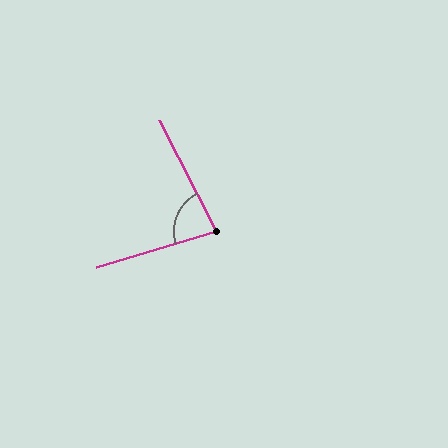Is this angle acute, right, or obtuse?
It is acute.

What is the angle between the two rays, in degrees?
Approximately 80 degrees.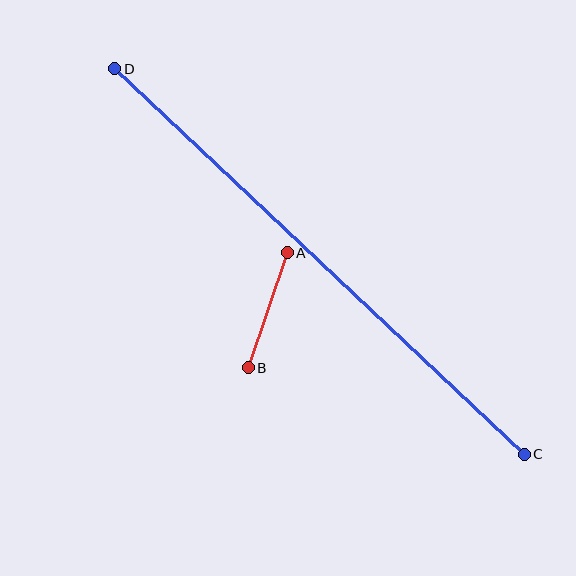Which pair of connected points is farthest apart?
Points C and D are farthest apart.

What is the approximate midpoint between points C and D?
The midpoint is at approximately (319, 261) pixels.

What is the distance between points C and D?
The distance is approximately 562 pixels.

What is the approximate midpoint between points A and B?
The midpoint is at approximately (268, 310) pixels.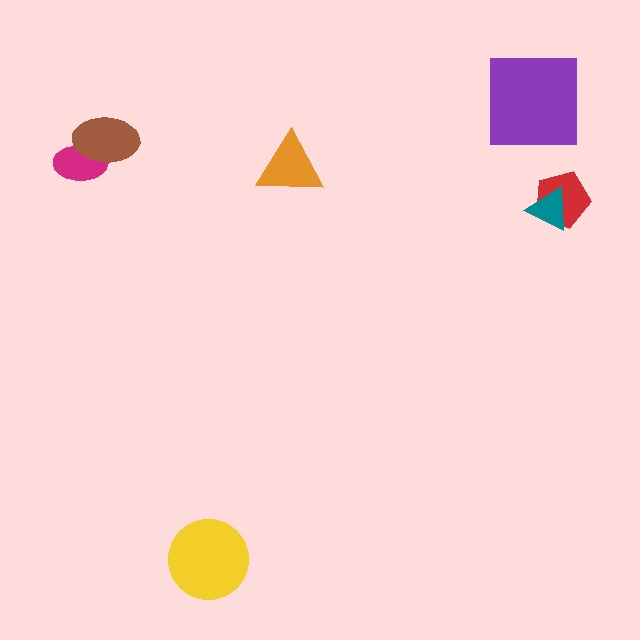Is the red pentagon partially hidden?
Yes, it is partially covered by another shape.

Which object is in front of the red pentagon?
The teal triangle is in front of the red pentagon.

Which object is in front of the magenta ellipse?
The brown ellipse is in front of the magenta ellipse.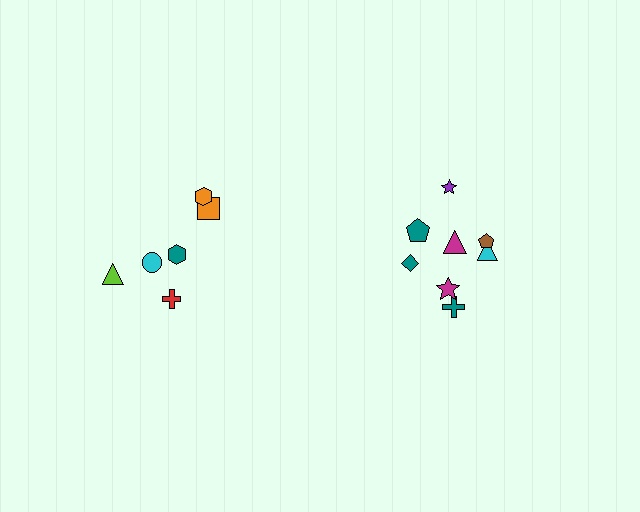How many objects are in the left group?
There are 6 objects.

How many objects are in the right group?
There are 8 objects.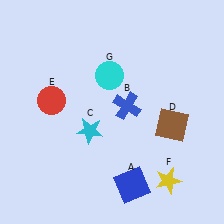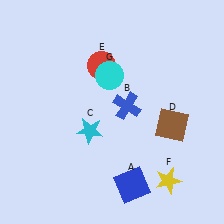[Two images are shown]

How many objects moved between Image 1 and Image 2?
1 object moved between the two images.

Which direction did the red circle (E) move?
The red circle (E) moved right.